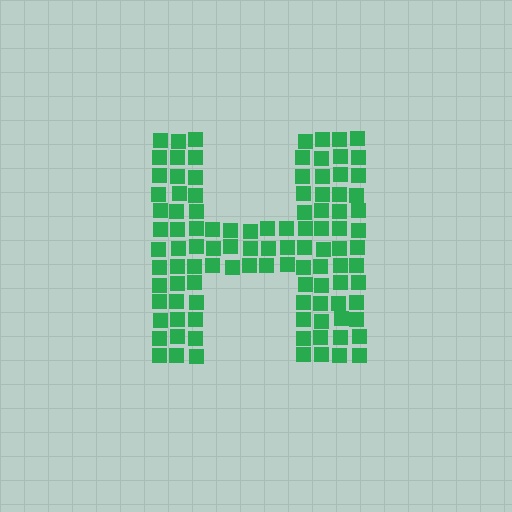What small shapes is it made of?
It is made of small squares.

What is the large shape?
The large shape is the letter H.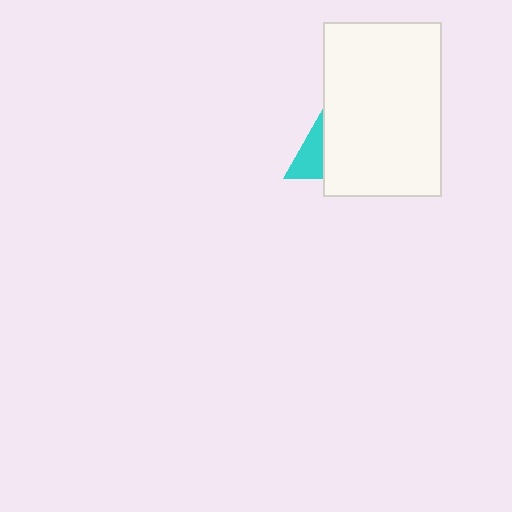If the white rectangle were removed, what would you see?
You would see the complete cyan triangle.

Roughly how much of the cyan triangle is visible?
A small part of it is visible (roughly 39%).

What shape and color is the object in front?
The object in front is a white rectangle.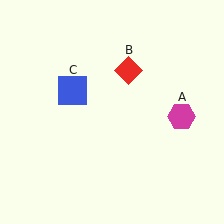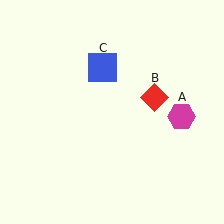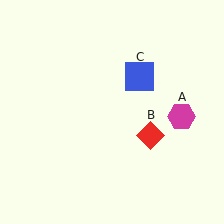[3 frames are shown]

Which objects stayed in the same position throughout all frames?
Magenta hexagon (object A) remained stationary.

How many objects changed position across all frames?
2 objects changed position: red diamond (object B), blue square (object C).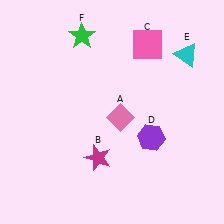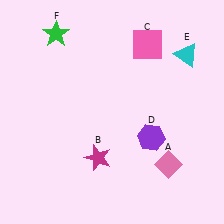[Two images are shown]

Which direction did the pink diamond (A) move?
The pink diamond (A) moved right.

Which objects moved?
The objects that moved are: the pink diamond (A), the green star (F).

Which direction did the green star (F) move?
The green star (F) moved left.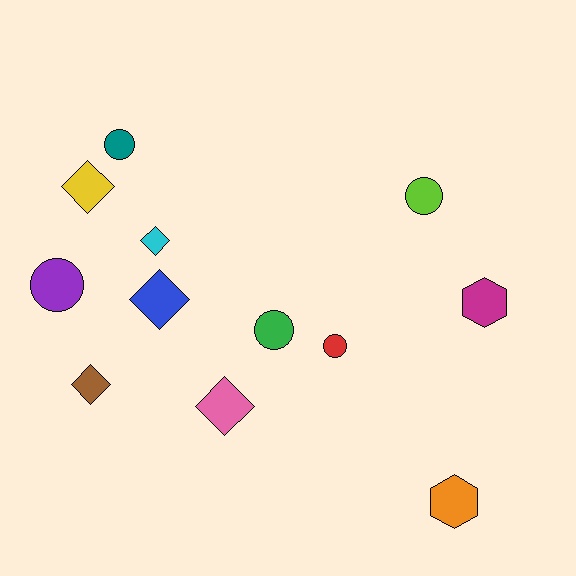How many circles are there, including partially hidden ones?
There are 5 circles.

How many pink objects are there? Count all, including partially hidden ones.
There is 1 pink object.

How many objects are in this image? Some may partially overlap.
There are 12 objects.